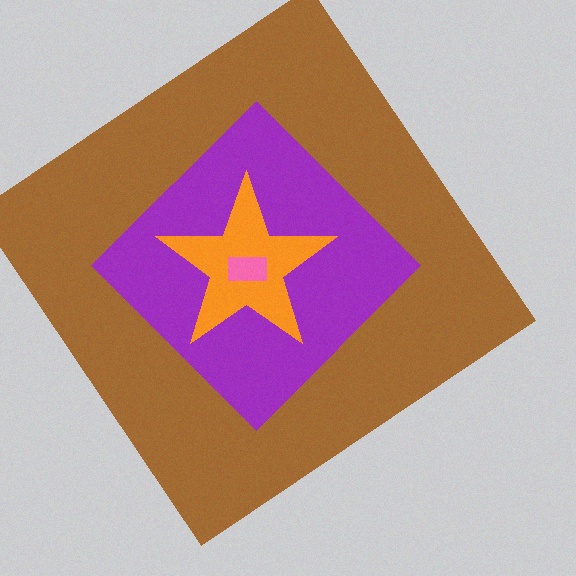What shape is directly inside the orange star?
The pink rectangle.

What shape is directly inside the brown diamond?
The purple diamond.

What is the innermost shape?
The pink rectangle.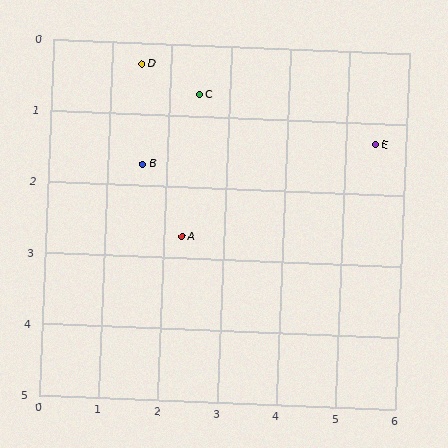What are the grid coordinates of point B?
Point B is at approximately (1.6, 1.7).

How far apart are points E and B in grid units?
Points E and B are about 3.9 grid units apart.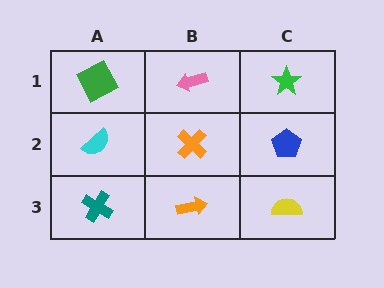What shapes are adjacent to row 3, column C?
A blue pentagon (row 2, column C), an orange arrow (row 3, column B).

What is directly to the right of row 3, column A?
An orange arrow.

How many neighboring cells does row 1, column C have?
2.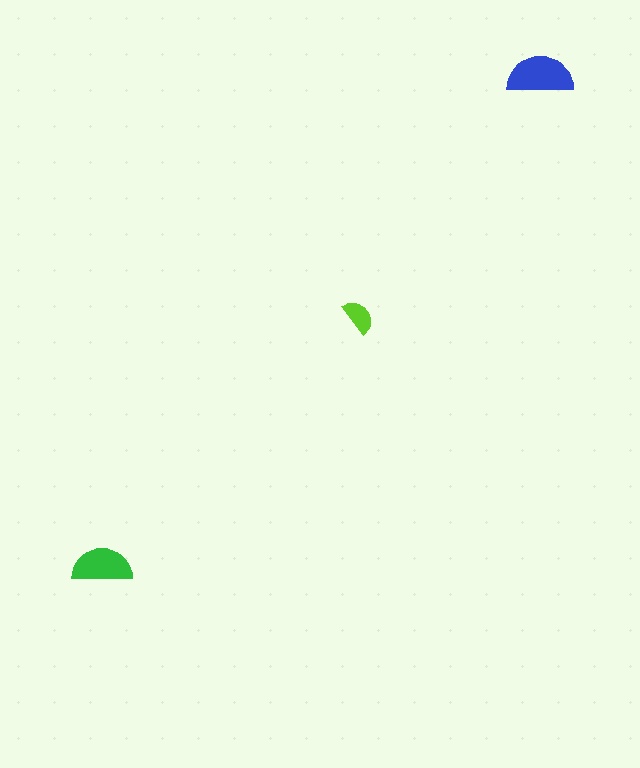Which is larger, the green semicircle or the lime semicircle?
The green one.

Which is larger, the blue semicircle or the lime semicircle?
The blue one.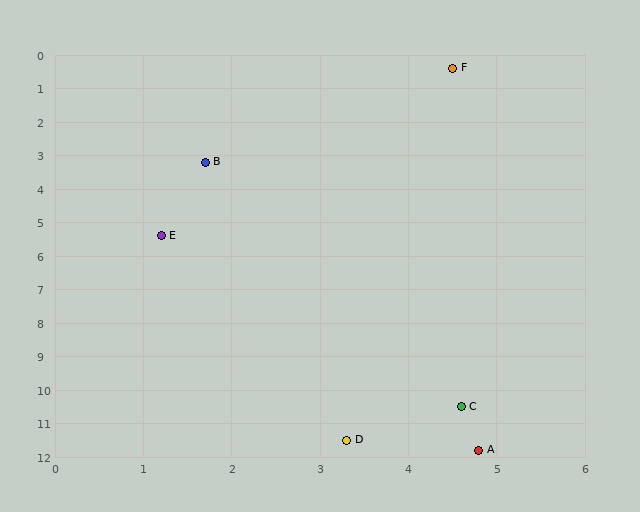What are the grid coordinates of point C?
Point C is at approximately (4.6, 10.5).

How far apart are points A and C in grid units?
Points A and C are about 1.3 grid units apart.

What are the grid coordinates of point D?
Point D is at approximately (3.3, 11.5).